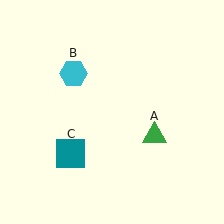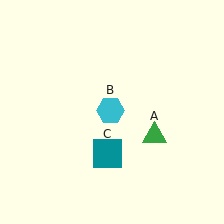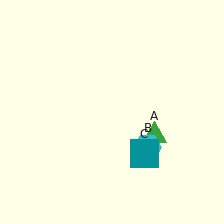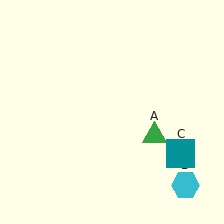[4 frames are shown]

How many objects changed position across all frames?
2 objects changed position: cyan hexagon (object B), teal square (object C).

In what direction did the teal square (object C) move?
The teal square (object C) moved right.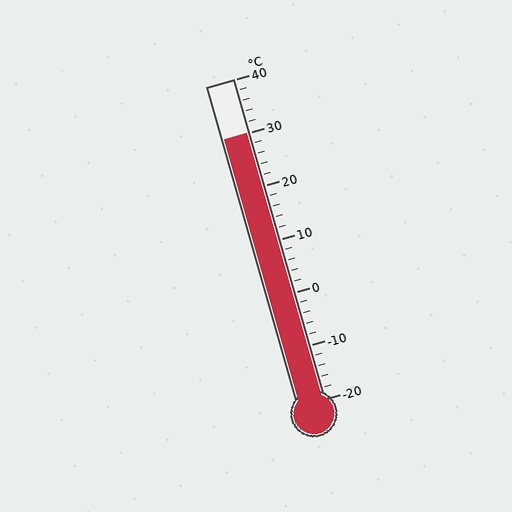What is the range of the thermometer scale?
The thermometer scale ranges from -20°C to 40°C.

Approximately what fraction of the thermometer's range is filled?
The thermometer is filled to approximately 85% of its range.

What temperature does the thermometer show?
The thermometer shows approximately 30°C.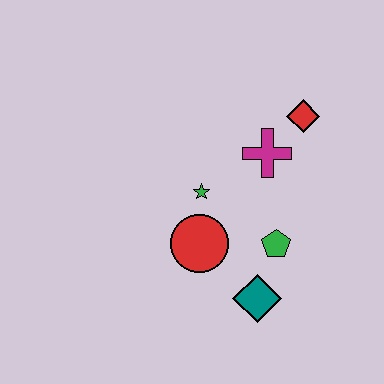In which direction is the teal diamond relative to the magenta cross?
The teal diamond is below the magenta cross.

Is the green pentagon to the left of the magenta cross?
No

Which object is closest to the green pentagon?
The teal diamond is closest to the green pentagon.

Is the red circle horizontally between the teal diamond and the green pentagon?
No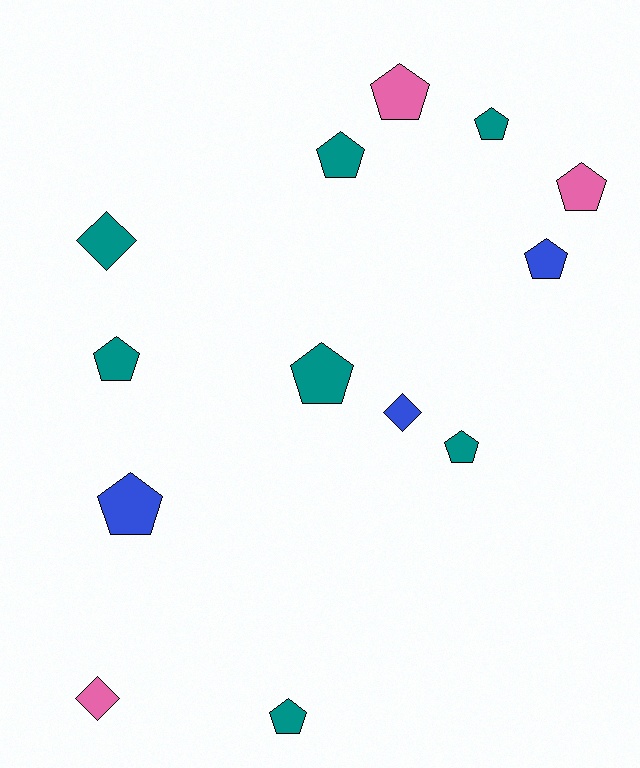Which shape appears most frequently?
Pentagon, with 10 objects.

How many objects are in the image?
There are 13 objects.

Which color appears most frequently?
Teal, with 7 objects.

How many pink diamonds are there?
There is 1 pink diamond.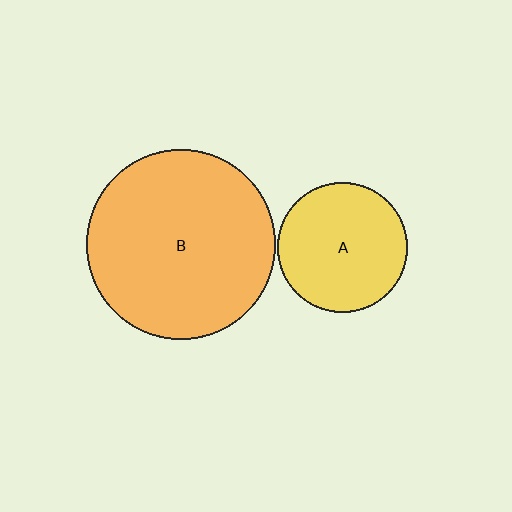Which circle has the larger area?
Circle B (orange).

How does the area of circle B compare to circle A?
Approximately 2.1 times.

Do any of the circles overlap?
No, none of the circles overlap.